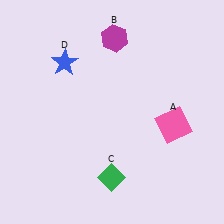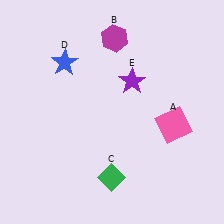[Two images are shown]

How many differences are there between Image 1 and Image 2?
There is 1 difference between the two images.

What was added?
A purple star (E) was added in Image 2.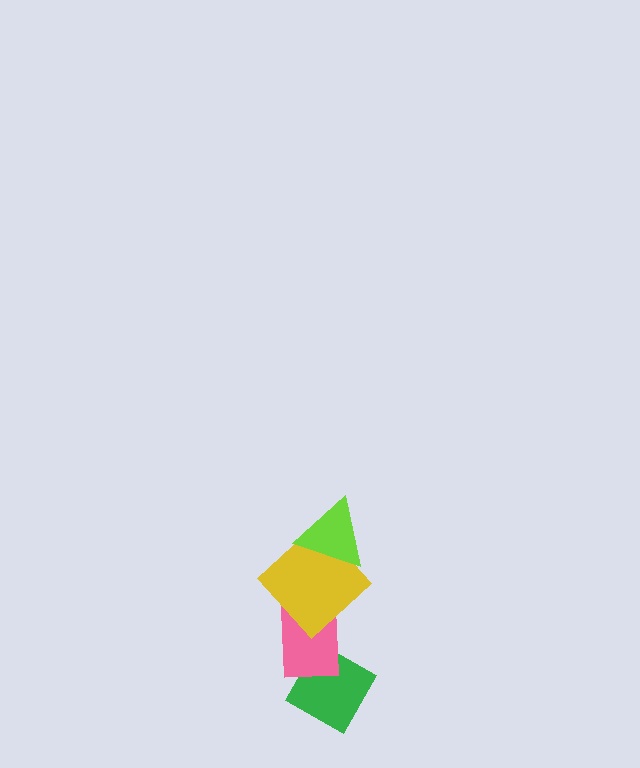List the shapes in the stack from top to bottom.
From top to bottom: the lime triangle, the yellow diamond, the pink rectangle, the green diamond.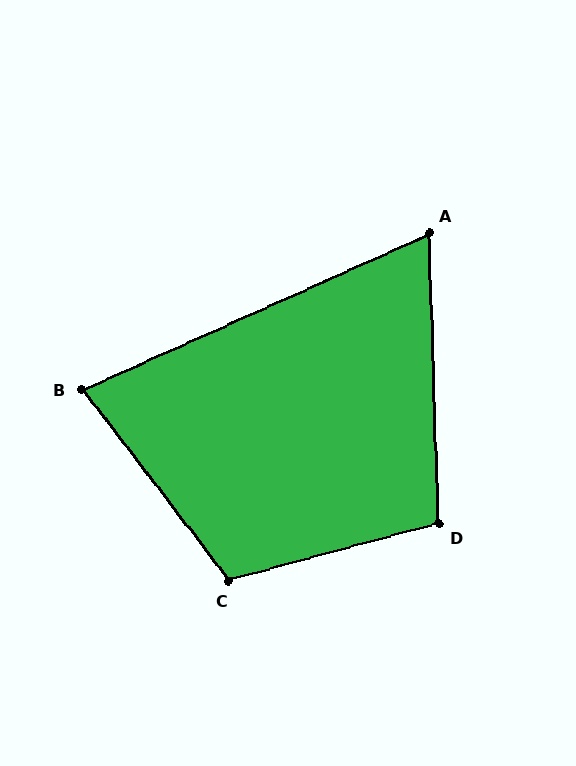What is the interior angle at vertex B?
Approximately 77 degrees (acute).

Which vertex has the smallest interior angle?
A, at approximately 68 degrees.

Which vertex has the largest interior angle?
C, at approximately 112 degrees.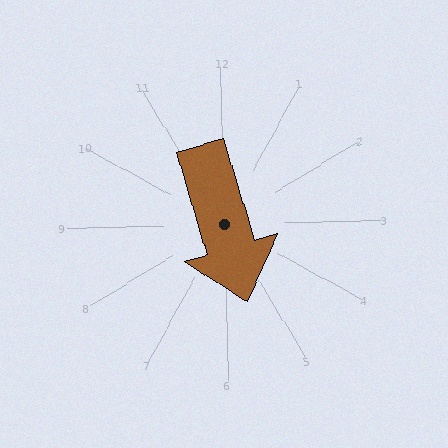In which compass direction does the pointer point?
South.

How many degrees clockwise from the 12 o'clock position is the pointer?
Approximately 165 degrees.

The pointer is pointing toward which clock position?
Roughly 5 o'clock.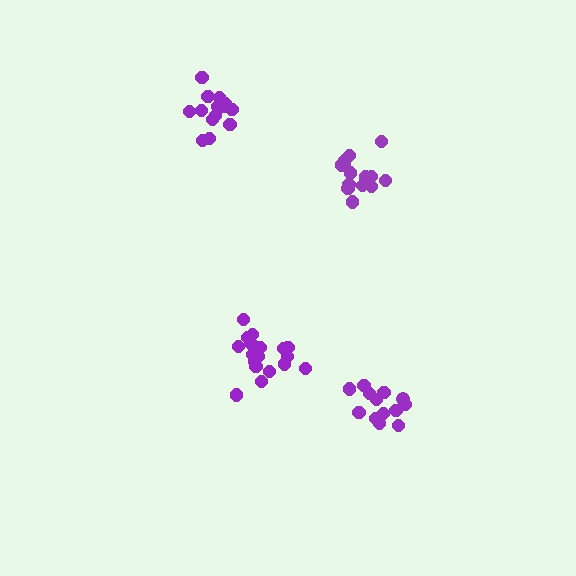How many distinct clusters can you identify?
There are 4 distinct clusters.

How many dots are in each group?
Group 1: 15 dots, Group 2: 18 dots, Group 3: 13 dots, Group 4: 14 dots (60 total).